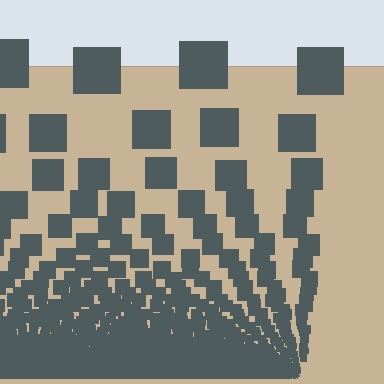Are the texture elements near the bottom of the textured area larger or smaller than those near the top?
Smaller. The gradient is inverted — elements near the bottom are smaller and denser.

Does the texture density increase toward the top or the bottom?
Density increases toward the bottom.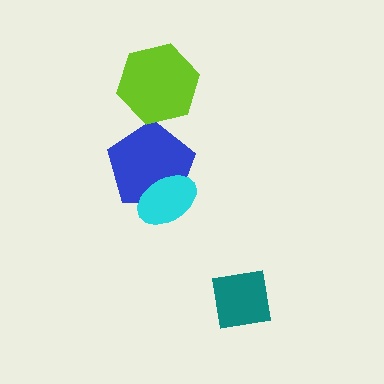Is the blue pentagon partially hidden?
Yes, it is partially covered by another shape.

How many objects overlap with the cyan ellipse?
1 object overlaps with the cyan ellipse.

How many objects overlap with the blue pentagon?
1 object overlaps with the blue pentagon.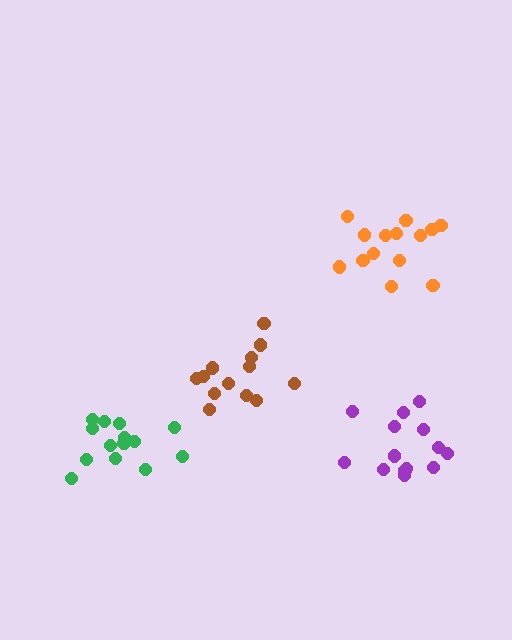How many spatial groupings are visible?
There are 4 spatial groupings.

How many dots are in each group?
Group 1: 13 dots, Group 2: 14 dots, Group 3: 14 dots, Group 4: 14 dots (55 total).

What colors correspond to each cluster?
The clusters are colored: brown, orange, green, purple.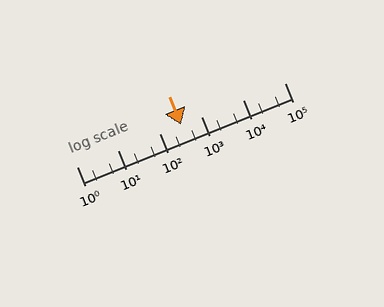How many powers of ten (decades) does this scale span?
The scale spans 5 decades, from 1 to 100000.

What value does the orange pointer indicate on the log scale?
The pointer indicates approximately 330.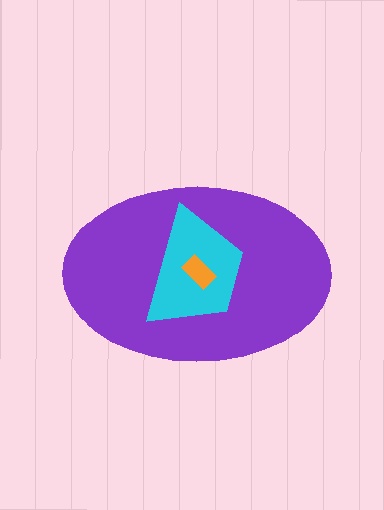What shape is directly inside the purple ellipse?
The cyan trapezoid.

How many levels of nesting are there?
3.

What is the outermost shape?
The purple ellipse.